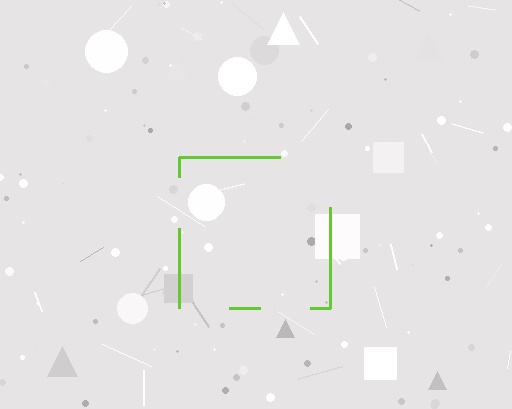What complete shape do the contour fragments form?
The contour fragments form a square.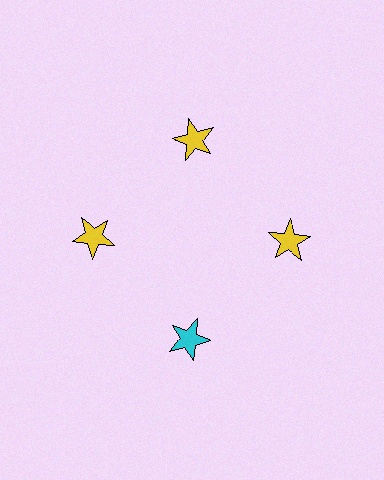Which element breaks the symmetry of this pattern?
The cyan star at roughly the 6 o'clock position breaks the symmetry. All other shapes are yellow stars.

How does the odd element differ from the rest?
It has a different color: cyan instead of yellow.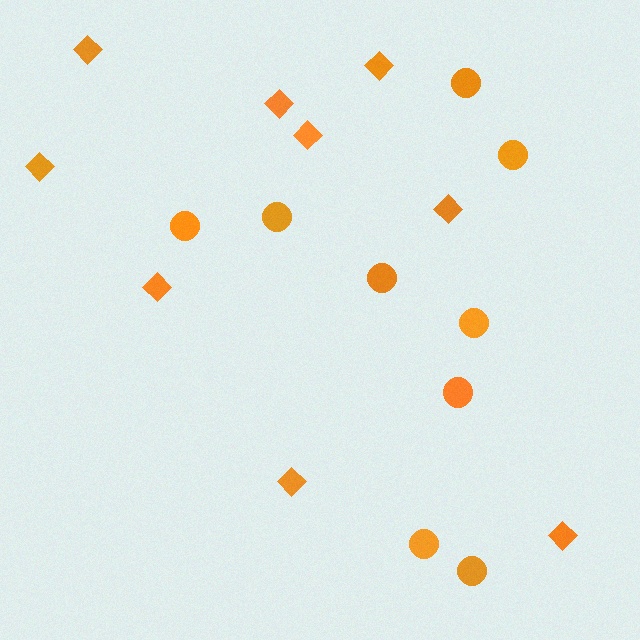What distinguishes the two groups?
There are 2 groups: one group of diamonds (9) and one group of circles (9).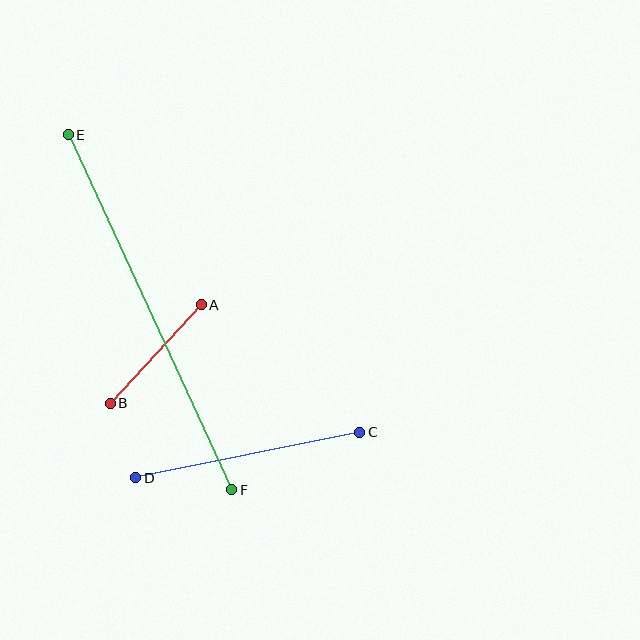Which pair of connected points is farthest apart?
Points E and F are farthest apart.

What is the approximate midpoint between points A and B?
The midpoint is at approximately (156, 354) pixels.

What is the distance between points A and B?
The distance is approximately 134 pixels.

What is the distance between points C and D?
The distance is approximately 229 pixels.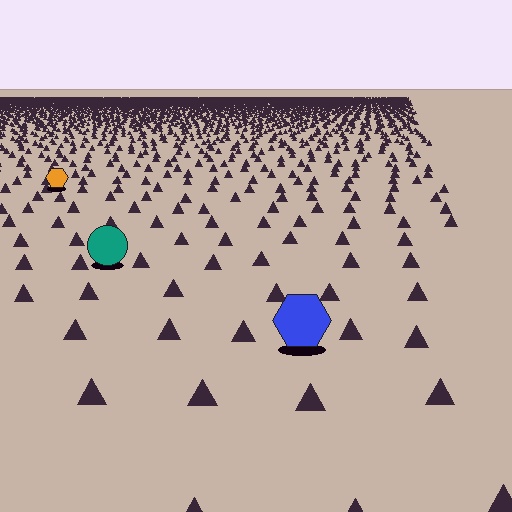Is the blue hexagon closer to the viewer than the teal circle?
Yes. The blue hexagon is closer — you can tell from the texture gradient: the ground texture is coarser near it.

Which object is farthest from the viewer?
The orange hexagon is farthest from the viewer. It appears smaller and the ground texture around it is denser.